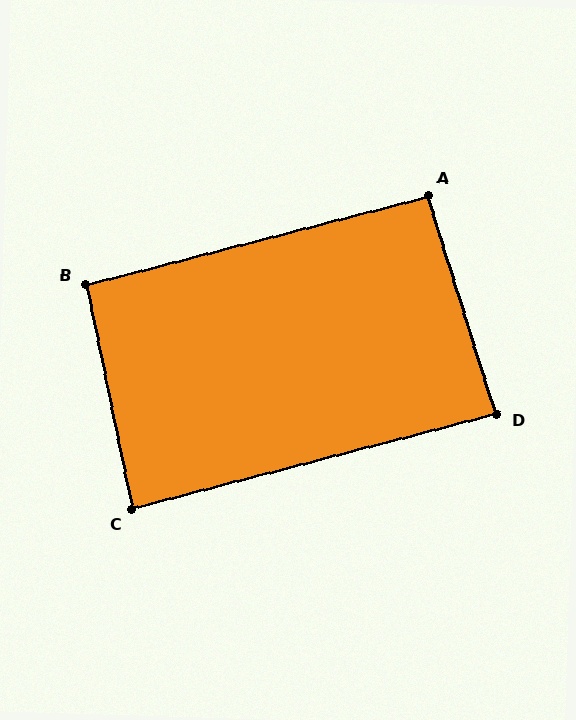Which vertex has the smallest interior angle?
D, at approximately 87 degrees.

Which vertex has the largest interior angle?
B, at approximately 93 degrees.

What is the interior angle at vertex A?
Approximately 93 degrees (approximately right).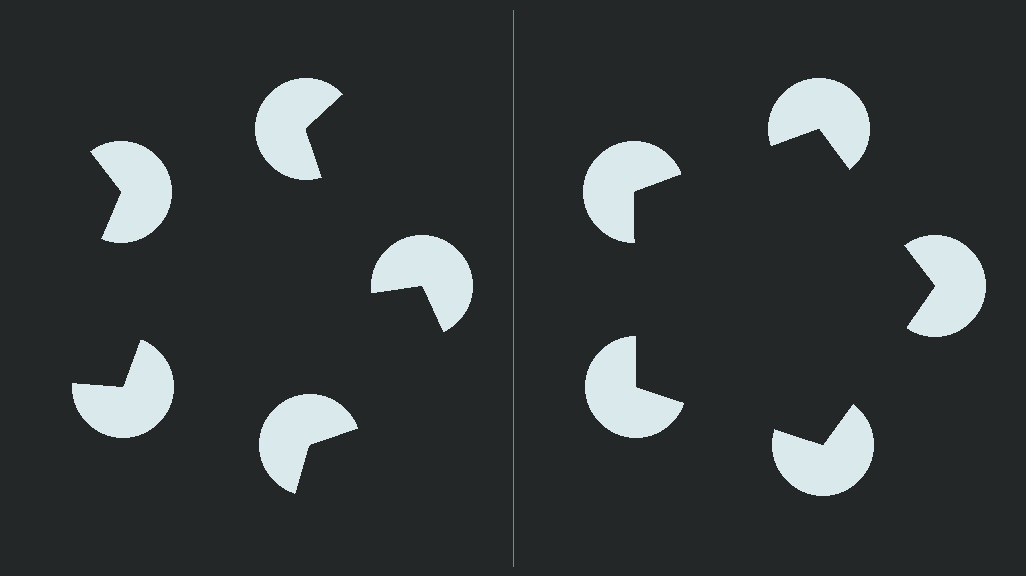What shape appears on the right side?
An illusory pentagon.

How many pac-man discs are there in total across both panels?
10 — 5 on each side.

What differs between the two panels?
The pac-man discs are positioned identically on both sides; only the wedge orientations differ. On the right they align to a pentagon; on the left they are misaligned.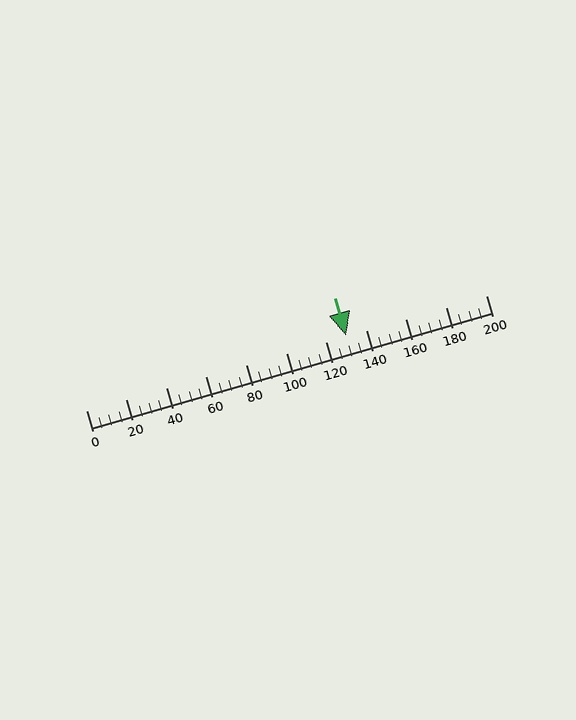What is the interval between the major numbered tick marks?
The major tick marks are spaced 20 units apart.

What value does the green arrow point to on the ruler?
The green arrow points to approximately 130.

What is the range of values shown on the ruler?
The ruler shows values from 0 to 200.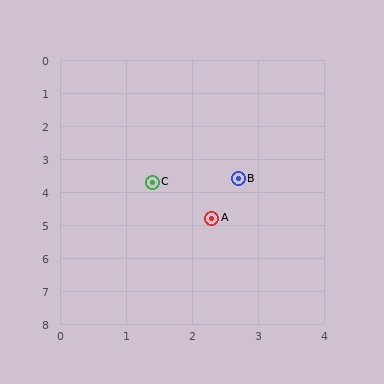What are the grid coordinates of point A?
Point A is at approximately (2.3, 4.8).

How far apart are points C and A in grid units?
Points C and A are about 1.4 grid units apart.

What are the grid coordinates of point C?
Point C is at approximately (1.4, 3.7).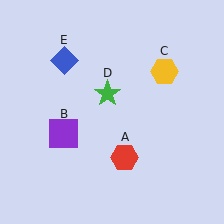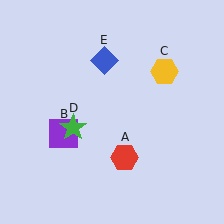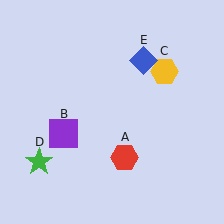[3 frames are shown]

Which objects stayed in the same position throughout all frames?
Red hexagon (object A) and purple square (object B) and yellow hexagon (object C) remained stationary.